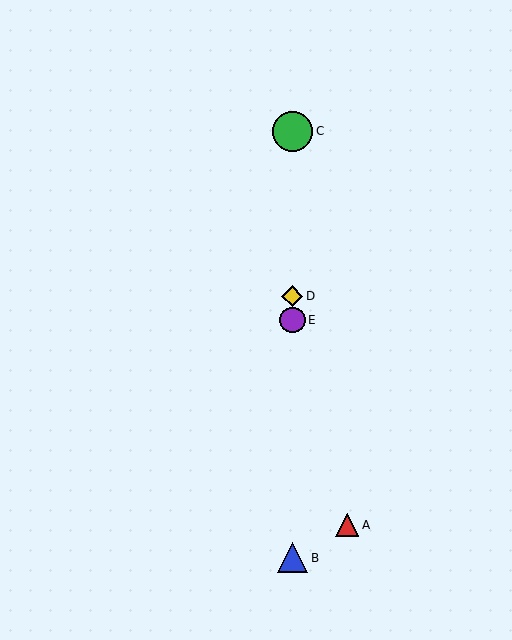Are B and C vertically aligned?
Yes, both are at x≈292.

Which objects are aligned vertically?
Objects B, C, D, E are aligned vertically.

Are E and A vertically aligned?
No, E is at x≈292 and A is at x≈347.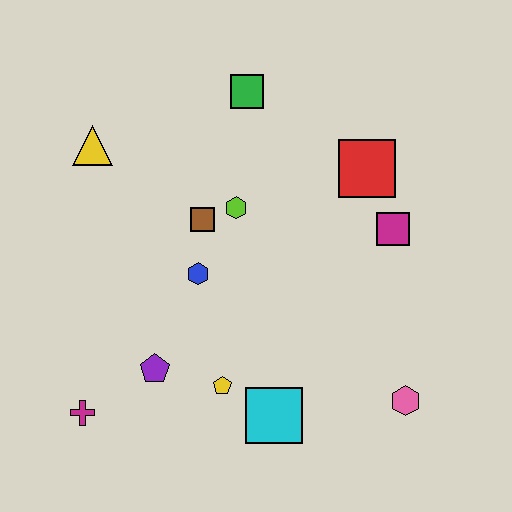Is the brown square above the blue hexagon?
Yes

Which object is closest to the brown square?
The lime hexagon is closest to the brown square.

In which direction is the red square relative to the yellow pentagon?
The red square is above the yellow pentagon.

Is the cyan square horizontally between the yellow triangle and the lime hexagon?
No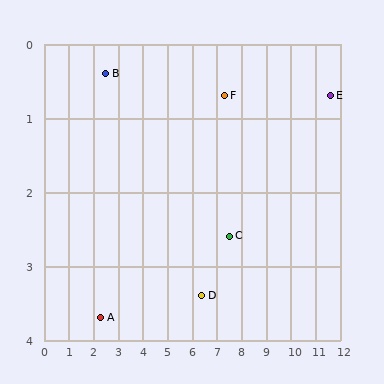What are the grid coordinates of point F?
Point F is at approximately (7.3, 0.7).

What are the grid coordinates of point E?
Point E is at approximately (11.6, 0.7).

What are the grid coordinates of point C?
Point C is at approximately (7.5, 2.6).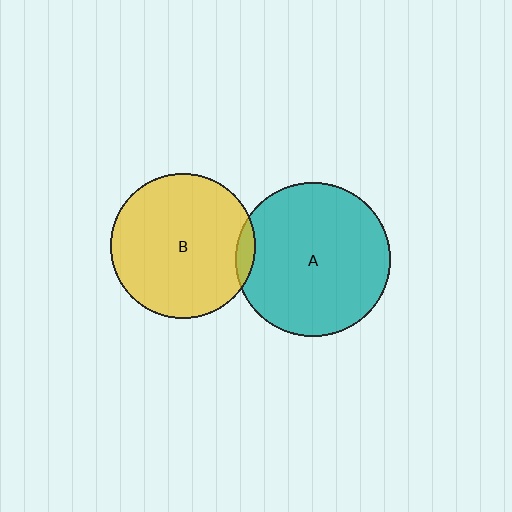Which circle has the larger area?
Circle A (teal).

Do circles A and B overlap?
Yes.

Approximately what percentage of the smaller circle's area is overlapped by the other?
Approximately 5%.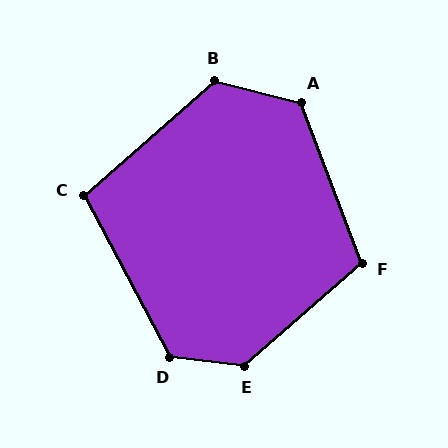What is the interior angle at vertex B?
Approximately 125 degrees (obtuse).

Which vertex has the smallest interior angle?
C, at approximately 103 degrees.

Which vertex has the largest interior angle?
E, at approximately 132 degrees.